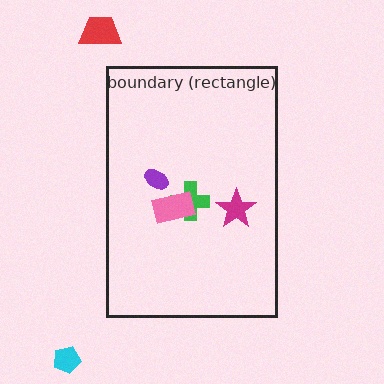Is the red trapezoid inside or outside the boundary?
Outside.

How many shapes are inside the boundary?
4 inside, 2 outside.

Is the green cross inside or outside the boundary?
Inside.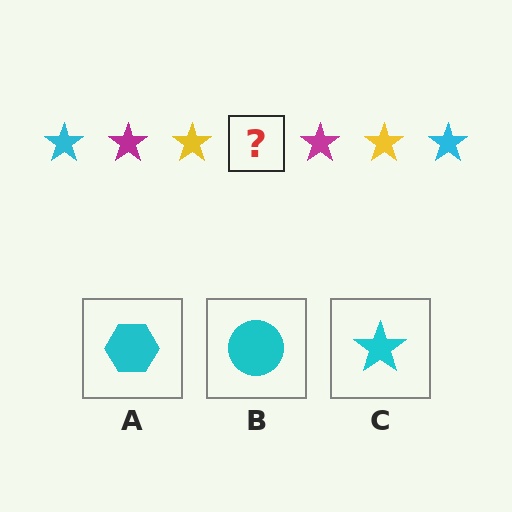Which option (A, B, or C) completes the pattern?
C.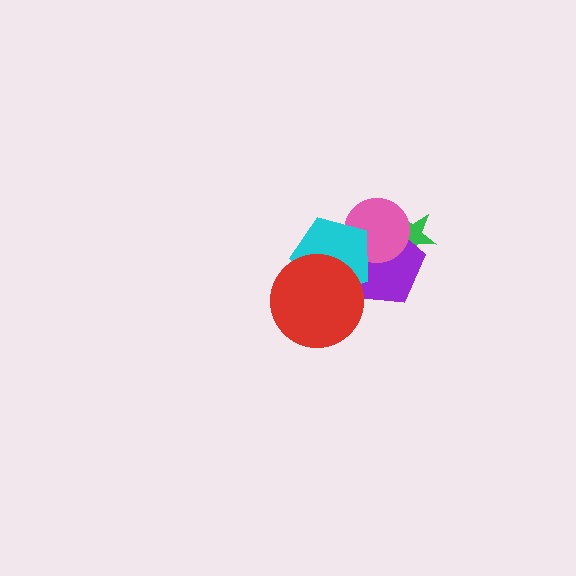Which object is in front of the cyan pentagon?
The red circle is in front of the cyan pentagon.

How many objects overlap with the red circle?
2 objects overlap with the red circle.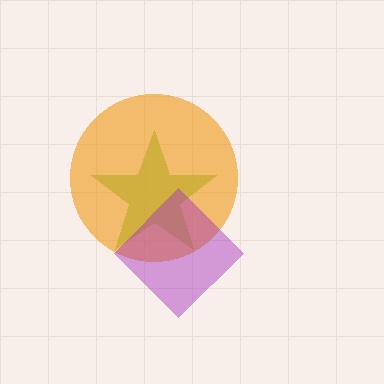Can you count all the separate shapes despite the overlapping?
Yes, there are 3 separate shapes.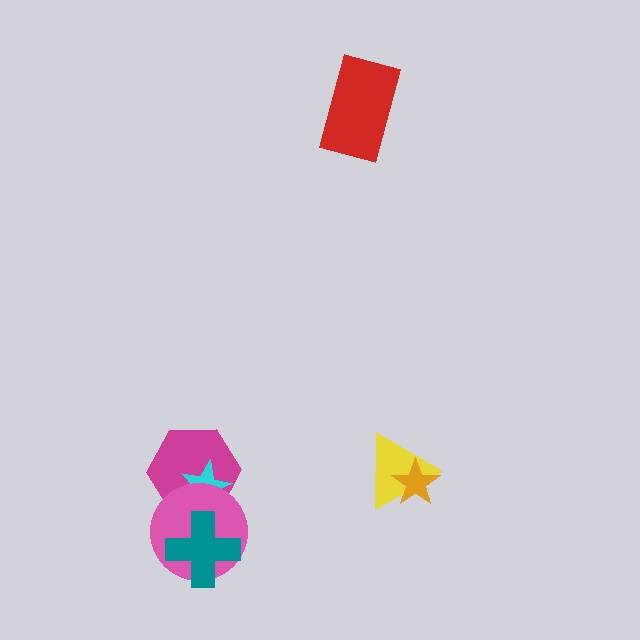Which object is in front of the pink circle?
The teal cross is in front of the pink circle.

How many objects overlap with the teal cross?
1 object overlaps with the teal cross.